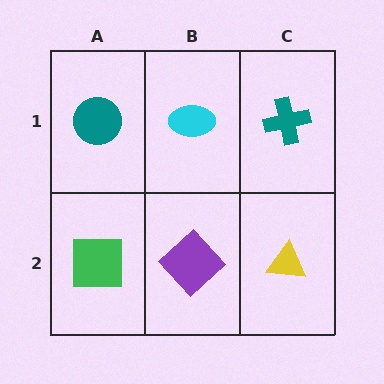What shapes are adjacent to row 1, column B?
A purple diamond (row 2, column B), a teal circle (row 1, column A), a teal cross (row 1, column C).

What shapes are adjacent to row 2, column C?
A teal cross (row 1, column C), a purple diamond (row 2, column B).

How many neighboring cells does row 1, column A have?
2.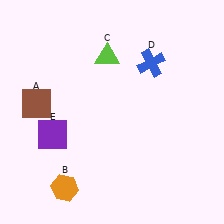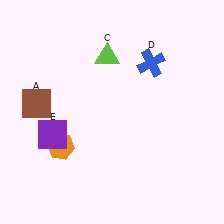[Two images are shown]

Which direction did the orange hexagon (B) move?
The orange hexagon (B) moved up.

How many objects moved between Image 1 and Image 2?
1 object moved between the two images.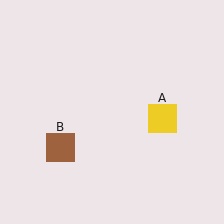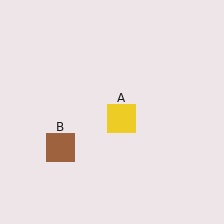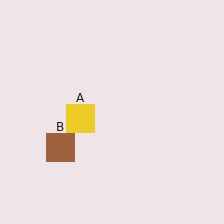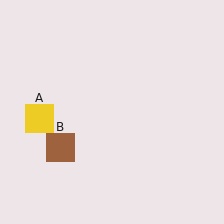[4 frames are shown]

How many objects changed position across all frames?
1 object changed position: yellow square (object A).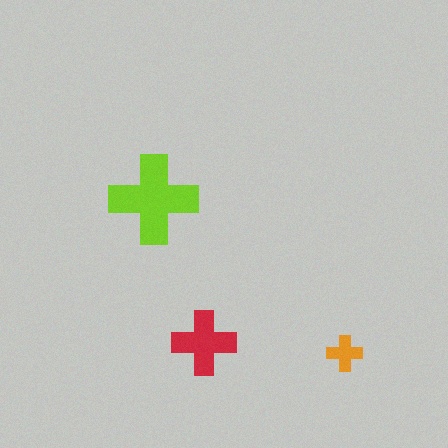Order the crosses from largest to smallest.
the lime one, the red one, the orange one.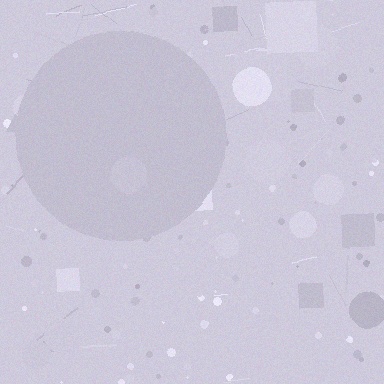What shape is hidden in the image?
A circle is hidden in the image.